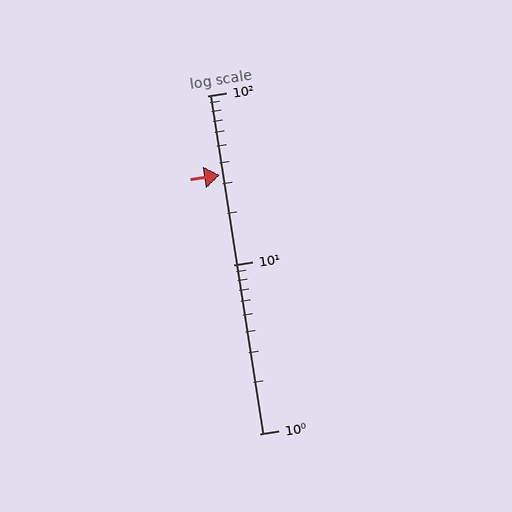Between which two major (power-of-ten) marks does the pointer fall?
The pointer is between 10 and 100.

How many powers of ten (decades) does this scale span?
The scale spans 2 decades, from 1 to 100.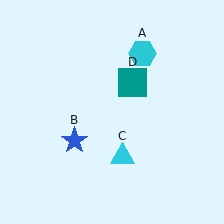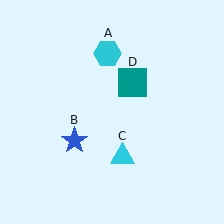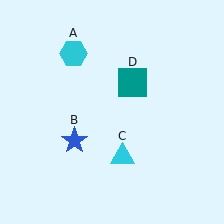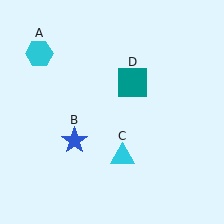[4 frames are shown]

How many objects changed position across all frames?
1 object changed position: cyan hexagon (object A).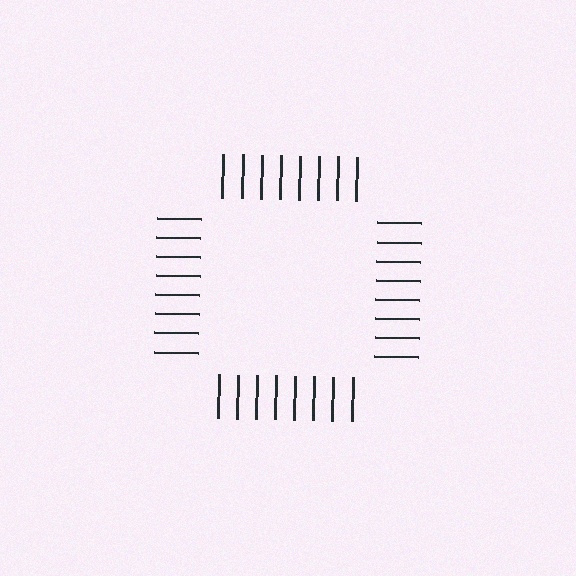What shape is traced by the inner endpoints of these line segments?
An illusory square — the line segments terminate on its edges but no continuous stroke is drawn.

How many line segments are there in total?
32 — 8 along each of the 4 edges.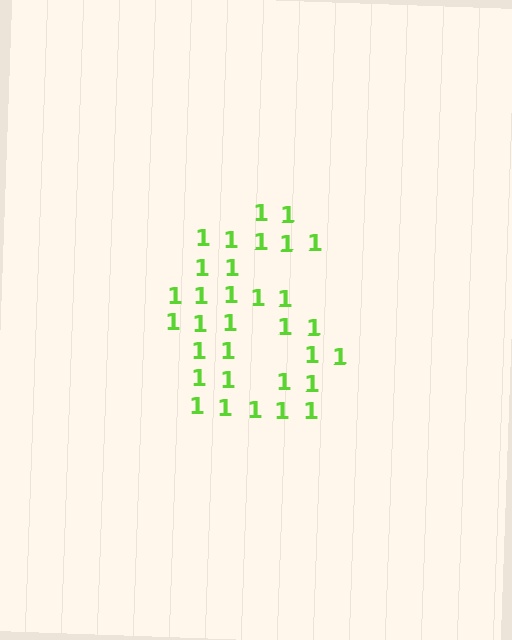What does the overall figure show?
The overall figure shows the digit 6.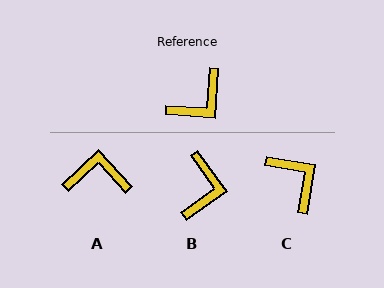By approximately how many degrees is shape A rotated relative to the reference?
Approximately 137 degrees counter-clockwise.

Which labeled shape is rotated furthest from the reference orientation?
A, about 137 degrees away.